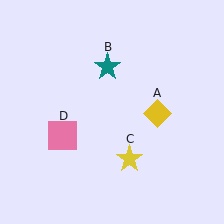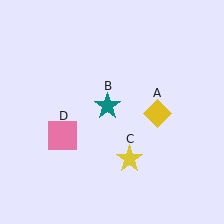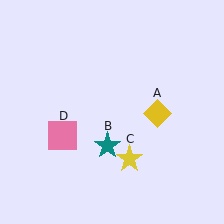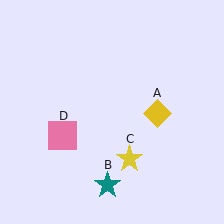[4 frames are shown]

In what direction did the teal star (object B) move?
The teal star (object B) moved down.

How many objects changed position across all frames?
1 object changed position: teal star (object B).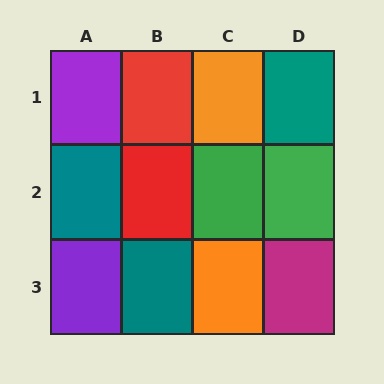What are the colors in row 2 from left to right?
Teal, red, green, green.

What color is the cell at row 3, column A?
Purple.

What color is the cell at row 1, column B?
Red.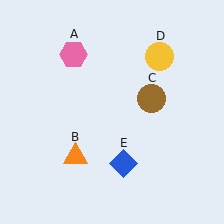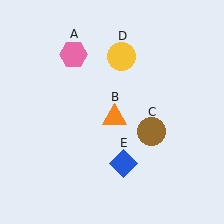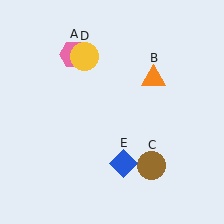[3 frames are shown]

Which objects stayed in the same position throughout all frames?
Pink hexagon (object A) and blue diamond (object E) remained stationary.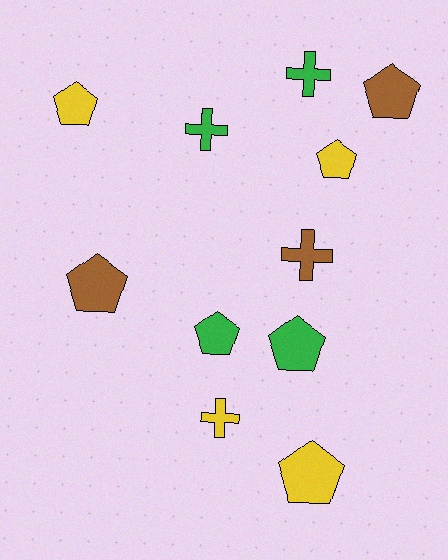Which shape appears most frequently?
Pentagon, with 7 objects.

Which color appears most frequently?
Yellow, with 4 objects.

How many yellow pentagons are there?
There are 3 yellow pentagons.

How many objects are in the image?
There are 11 objects.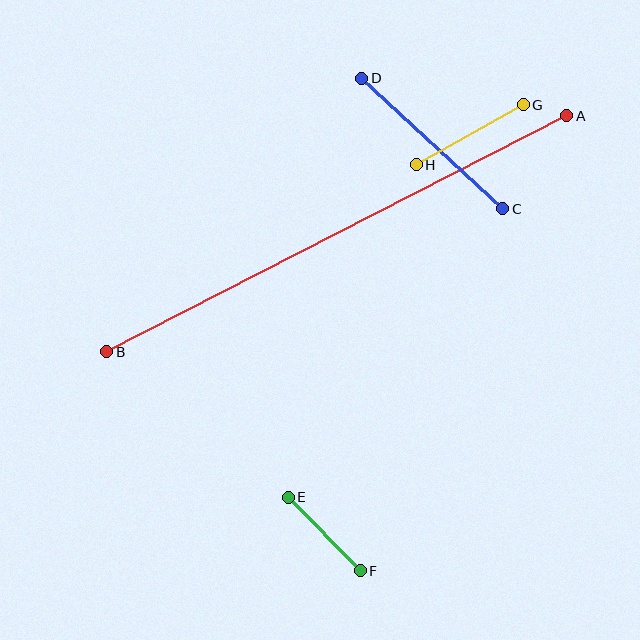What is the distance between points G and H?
The distance is approximately 123 pixels.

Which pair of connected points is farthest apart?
Points A and B are farthest apart.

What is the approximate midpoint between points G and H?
The midpoint is at approximately (470, 135) pixels.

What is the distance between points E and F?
The distance is approximately 103 pixels.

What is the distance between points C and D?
The distance is approximately 192 pixels.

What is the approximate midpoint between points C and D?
The midpoint is at approximately (432, 144) pixels.